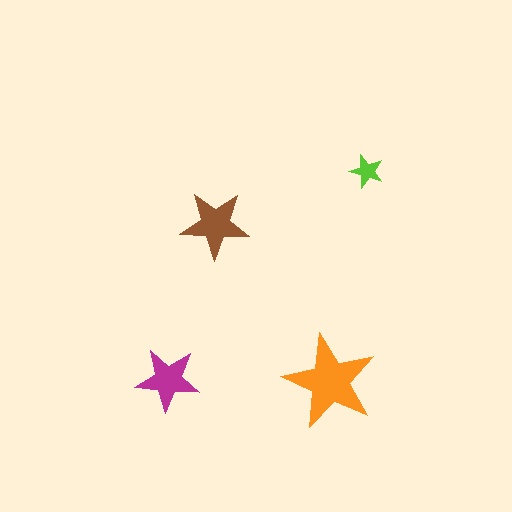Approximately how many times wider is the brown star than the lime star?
About 2 times wider.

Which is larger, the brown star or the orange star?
The orange one.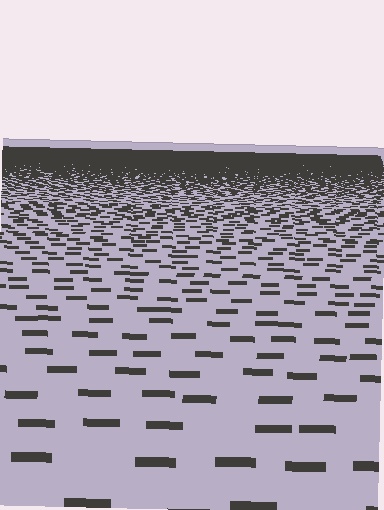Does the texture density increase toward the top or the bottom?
Density increases toward the top.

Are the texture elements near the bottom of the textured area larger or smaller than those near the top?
Larger. Near the bottom, elements are closer to the viewer and appear at a bigger on-screen size.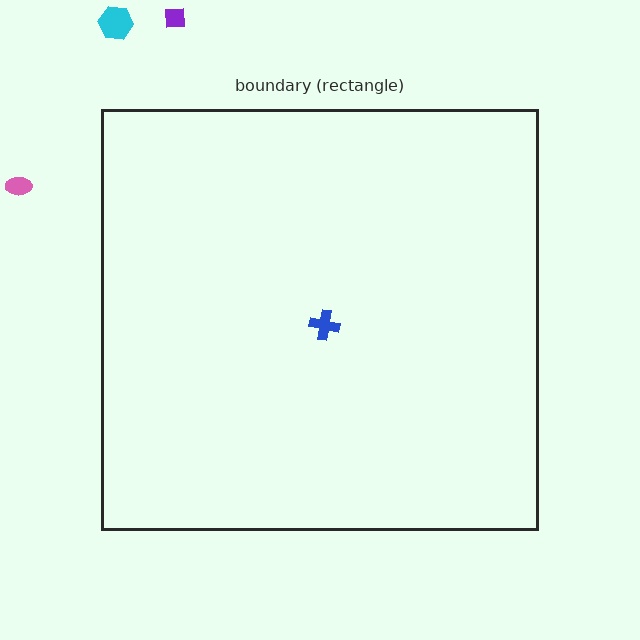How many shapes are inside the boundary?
1 inside, 3 outside.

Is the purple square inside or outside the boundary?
Outside.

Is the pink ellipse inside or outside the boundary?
Outside.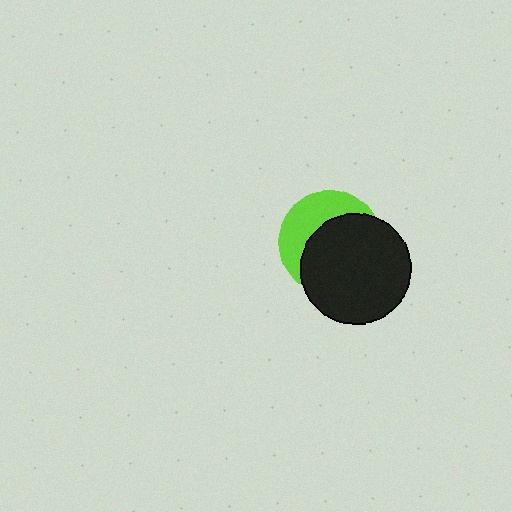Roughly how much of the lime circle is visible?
A small part of it is visible (roughly 38%).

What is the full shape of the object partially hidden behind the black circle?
The partially hidden object is a lime circle.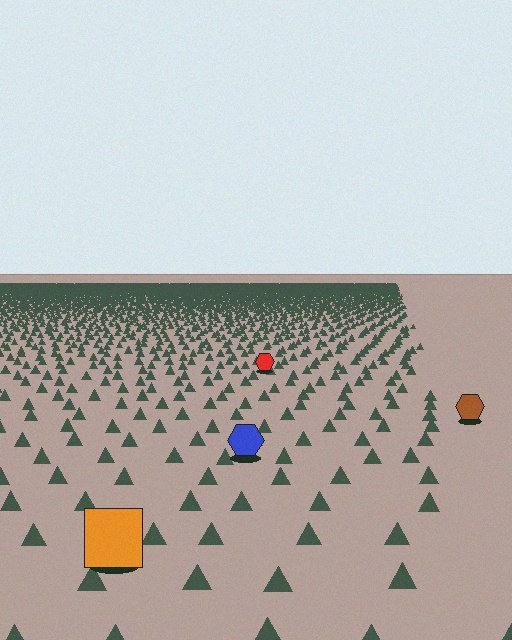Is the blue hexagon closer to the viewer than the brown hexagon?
Yes. The blue hexagon is closer — you can tell from the texture gradient: the ground texture is coarser near it.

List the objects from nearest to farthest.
From nearest to farthest: the orange square, the blue hexagon, the brown hexagon, the red hexagon.